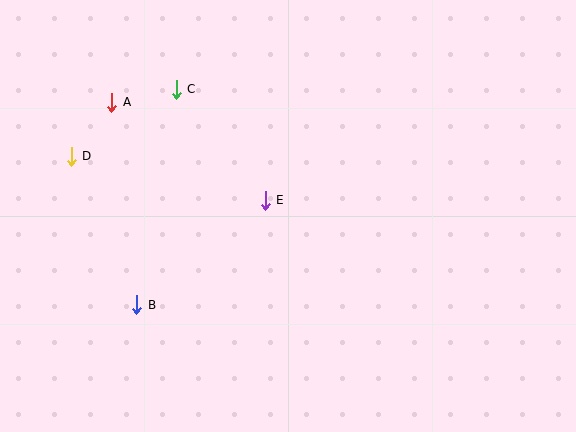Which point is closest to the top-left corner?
Point A is closest to the top-left corner.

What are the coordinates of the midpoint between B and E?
The midpoint between B and E is at (201, 252).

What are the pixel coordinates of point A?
Point A is at (112, 102).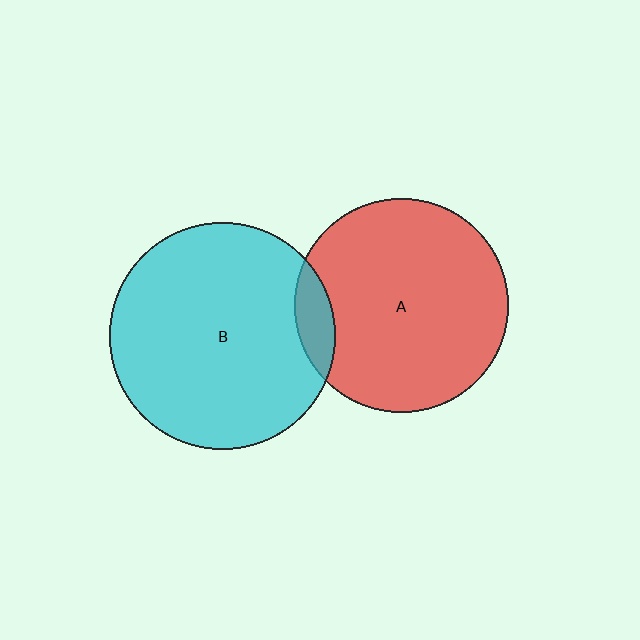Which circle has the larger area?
Circle B (cyan).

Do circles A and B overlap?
Yes.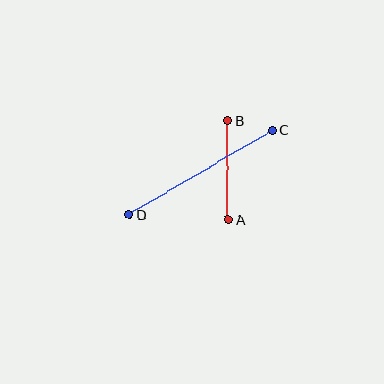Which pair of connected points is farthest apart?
Points C and D are farthest apart.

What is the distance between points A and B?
The distance is approximately 99 pixels.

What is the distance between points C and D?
The distance is approximately 166 pixels.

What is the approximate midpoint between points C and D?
The midpoint is at approximately (201, 173) pixels.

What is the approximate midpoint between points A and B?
The midpoint is at approximately (228, 171) pixels.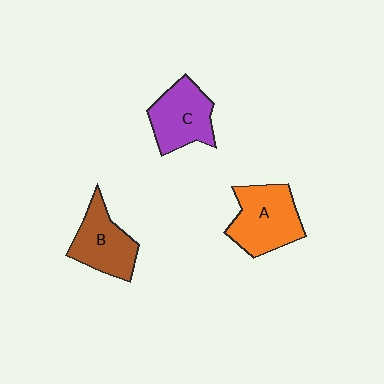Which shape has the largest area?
Shape A (orange).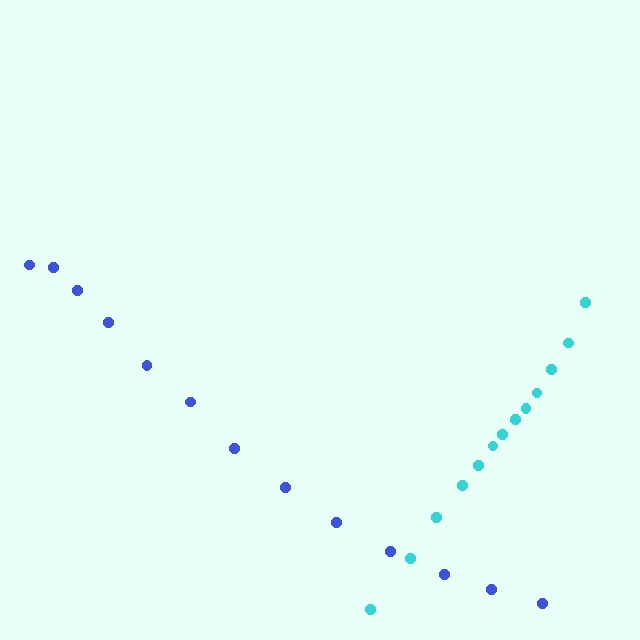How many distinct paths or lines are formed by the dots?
There are 2 distinct paths.